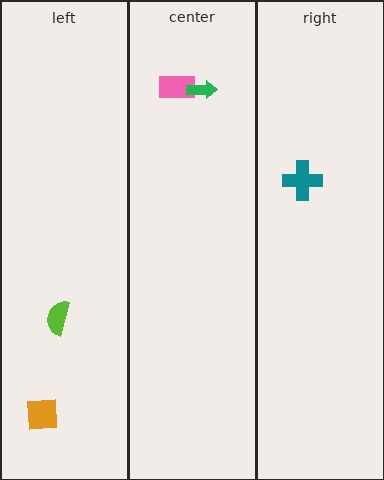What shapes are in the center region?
The pink rectangle, the green arrow.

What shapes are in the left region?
The lime semicircle, the orange square.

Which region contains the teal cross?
The right region.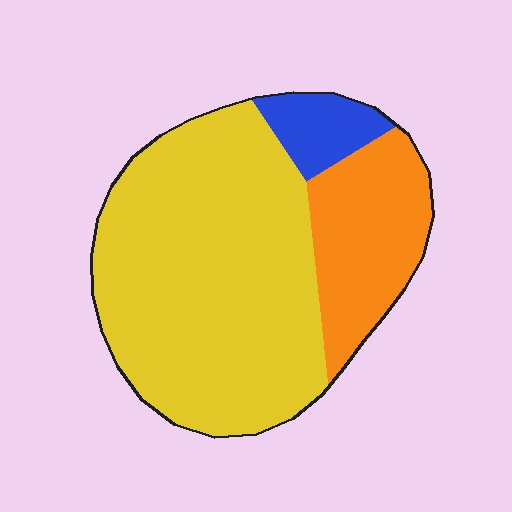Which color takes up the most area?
Yellow, at roughly 70%.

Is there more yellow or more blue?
Yellow.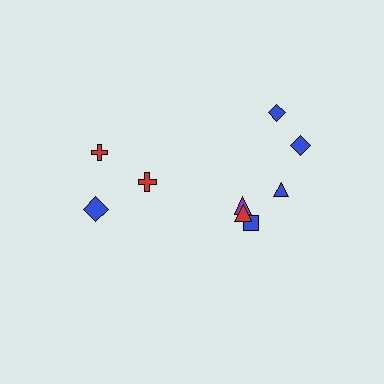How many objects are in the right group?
There are 6 objects.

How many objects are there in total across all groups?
There are 9 objects.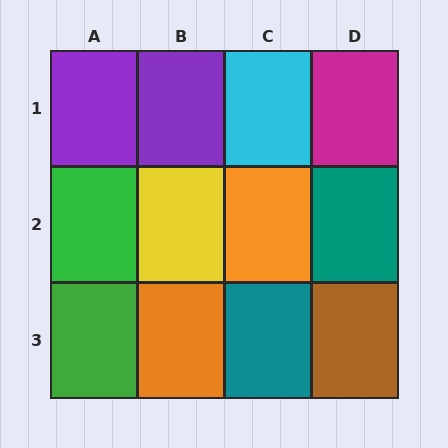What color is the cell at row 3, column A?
Green.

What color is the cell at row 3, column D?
Brown.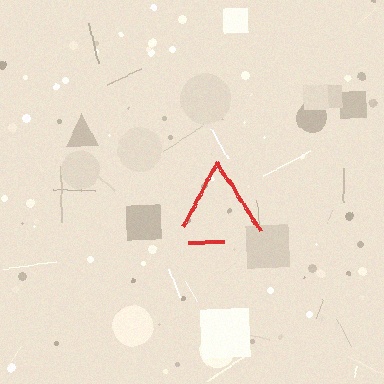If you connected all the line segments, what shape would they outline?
They would outline a triangle.